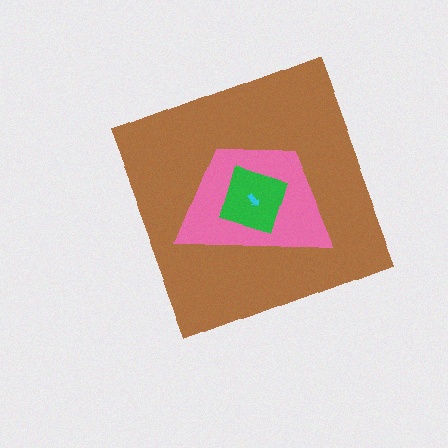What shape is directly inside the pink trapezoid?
The green square.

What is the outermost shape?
The brown diamond.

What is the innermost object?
The cyan arrow.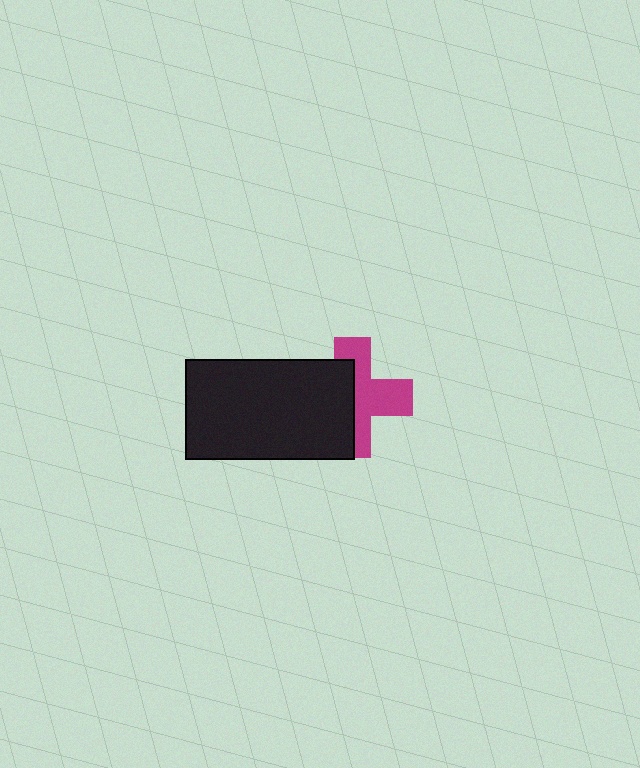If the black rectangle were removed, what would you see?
You would see the complete magenta cross.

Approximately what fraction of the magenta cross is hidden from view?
Roughly 48% of the magenta cross is hidden behind the black rectangle.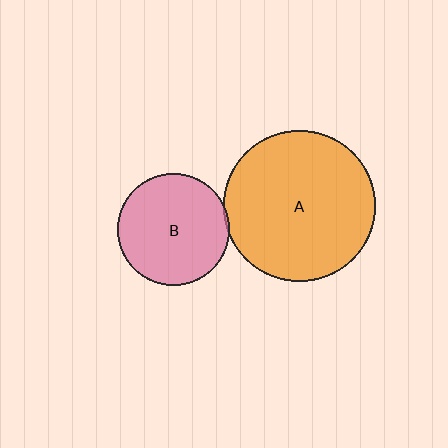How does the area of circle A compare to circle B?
Approximately 1.8 times.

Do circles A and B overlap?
Yes.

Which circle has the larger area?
Circle A (orange).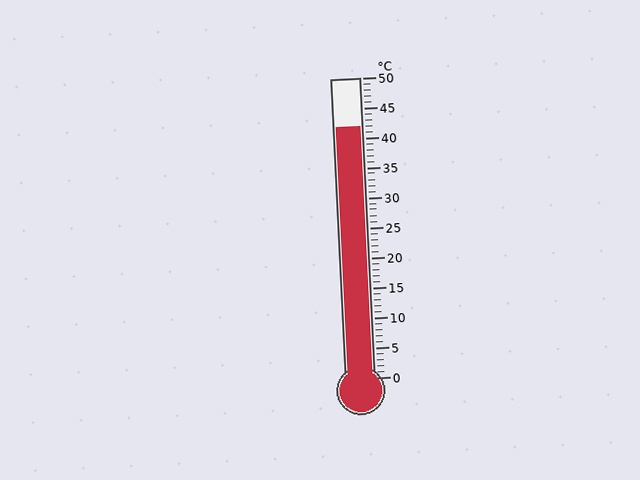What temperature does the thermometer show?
The thermometer shows approximately 42°C.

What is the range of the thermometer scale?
The thermometer scale ranges from 0°C to 50°C.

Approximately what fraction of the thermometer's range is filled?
The thermometer is filled to approximately 85% of its range.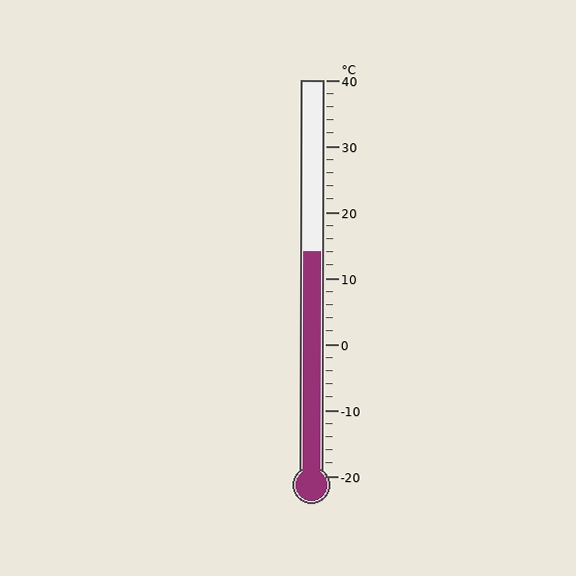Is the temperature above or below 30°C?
The temperature is below 30°C.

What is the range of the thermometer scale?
The thermometer scale ranges from -20°C to 40°C.